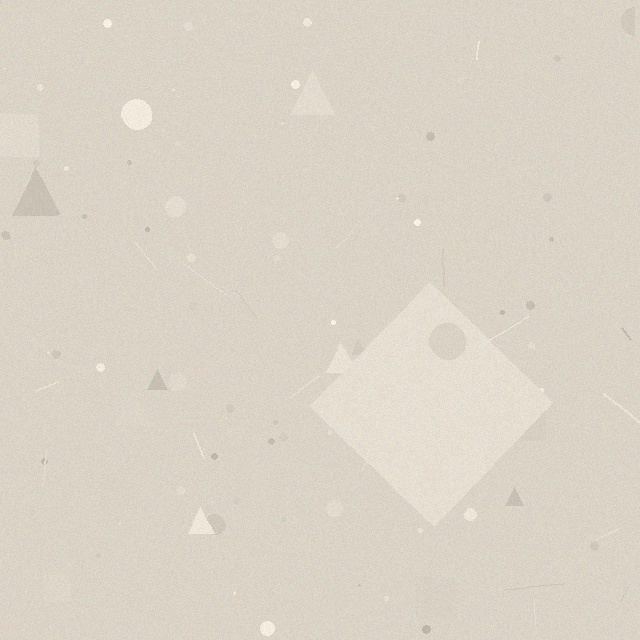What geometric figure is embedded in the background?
A diamond is embedded in the background.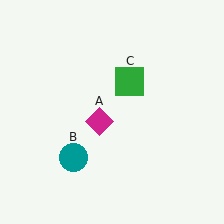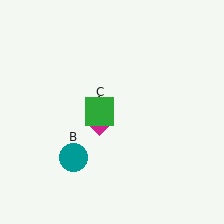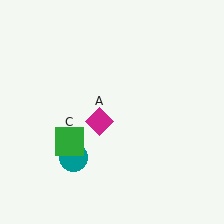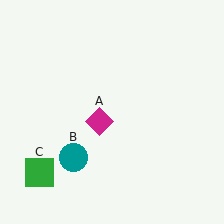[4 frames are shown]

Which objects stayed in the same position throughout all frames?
Magenta diamond (object A) and teal circle (object B) remained stationary.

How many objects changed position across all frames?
1 object changed position: green square (object C).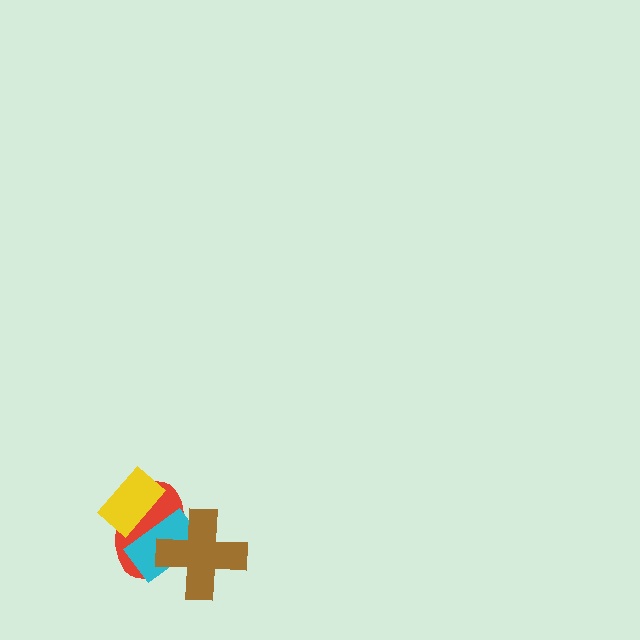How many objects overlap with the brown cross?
2 objects overlap with the brown cross.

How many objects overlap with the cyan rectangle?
3 objects overlap with the cyan rectangle.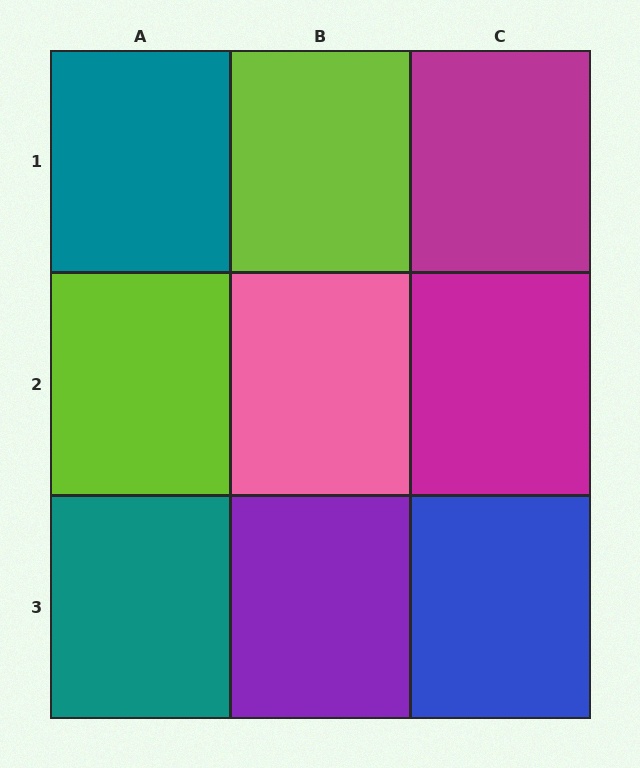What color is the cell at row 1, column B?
Lime.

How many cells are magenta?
2 cells are magenta.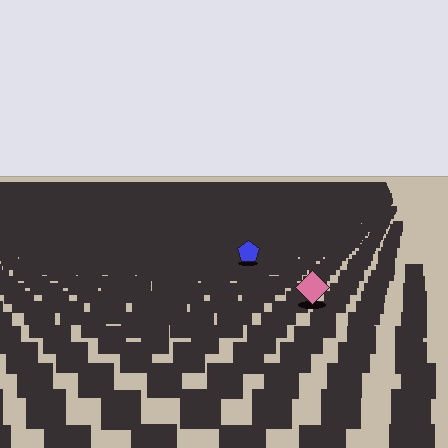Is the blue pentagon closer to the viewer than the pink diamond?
No. The pink diamond is closer — you can tell from the texture gradient: the ground texture is coarser near it.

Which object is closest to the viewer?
The pink diamond is closest. The texture marks near it are larger and more spread out.